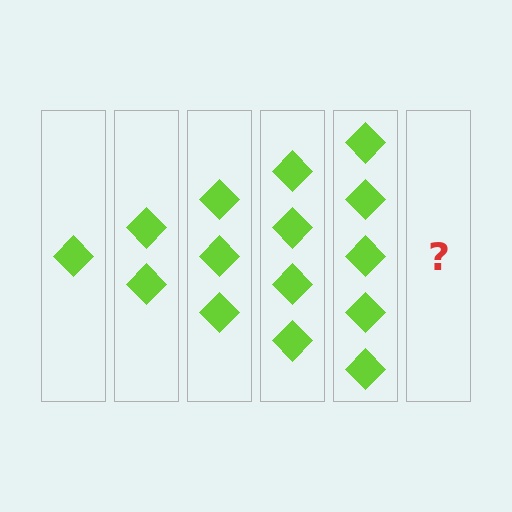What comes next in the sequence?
The next element should be 6 diamonds.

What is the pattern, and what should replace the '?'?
The pattern is that each step adds one more diamond. The '?' should be 6 diamonds.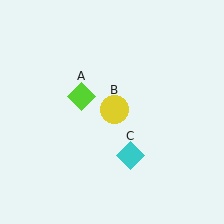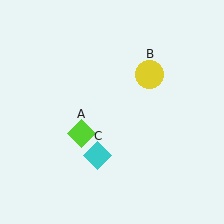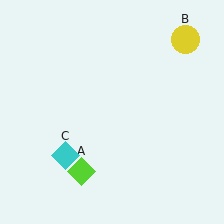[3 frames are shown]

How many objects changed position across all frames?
3 objects changed position: lime diamond (object A), yellow circle (object B), cyan diamond (object C).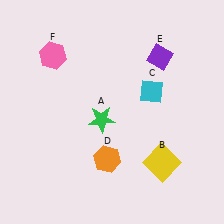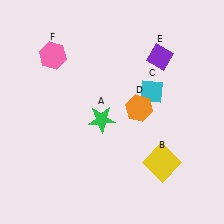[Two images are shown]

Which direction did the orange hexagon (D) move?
The orange hexagon (D) moved up.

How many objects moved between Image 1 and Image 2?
1 object moved between the two images.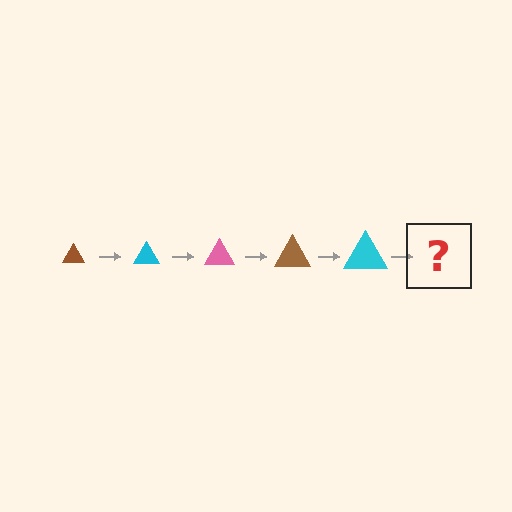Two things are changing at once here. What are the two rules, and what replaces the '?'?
The two rules are that the triangle grows larger each step and the color cycles through brown, cyan, and pink. The '?' should be a pink triangle, larger than the previous one.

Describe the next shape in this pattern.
It should be a pink triangle, larger than the previous one.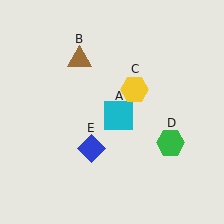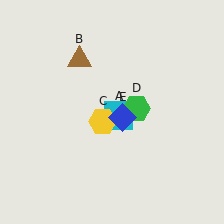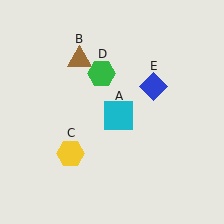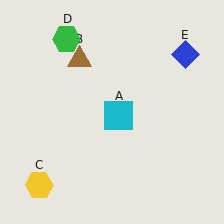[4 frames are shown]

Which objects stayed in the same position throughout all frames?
Cyan square (object A) and brown triangle (object B) remained stationary.